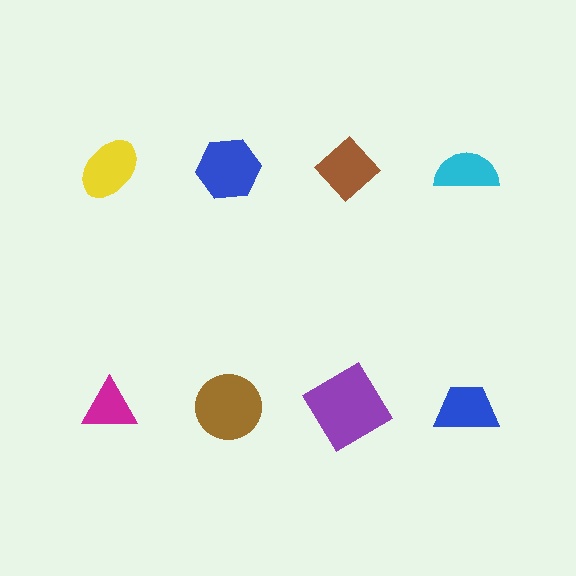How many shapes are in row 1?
4 shapes.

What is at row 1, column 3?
A brown diamond.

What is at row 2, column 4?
A blue trapezoid.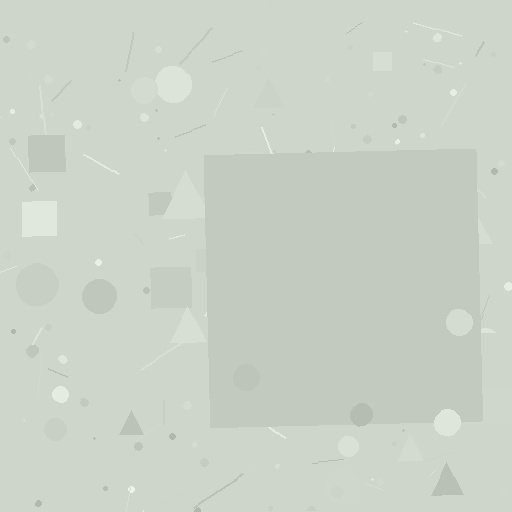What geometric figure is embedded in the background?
A square is embedded in the background.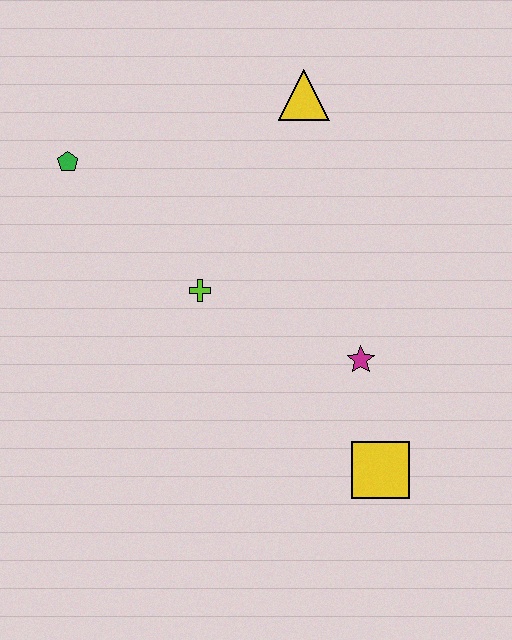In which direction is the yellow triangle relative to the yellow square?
The yellow triangle is above the yellow square.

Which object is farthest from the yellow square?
The green pentagon is farthest from the yellow square.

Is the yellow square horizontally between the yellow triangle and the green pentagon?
No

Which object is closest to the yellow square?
The magenta star is closest to the yellow square.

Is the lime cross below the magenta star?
No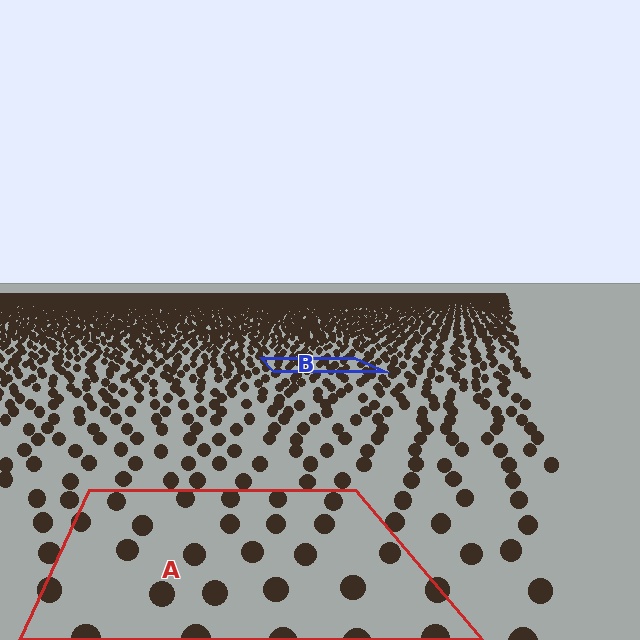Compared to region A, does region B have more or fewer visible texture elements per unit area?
Region B has more texture elements per unit area — they are packed more densely because it is farther away.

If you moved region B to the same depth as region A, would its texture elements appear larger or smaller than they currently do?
They would appear larger. At a closer depth, the same texture elements are projected at a bigger on-screen size.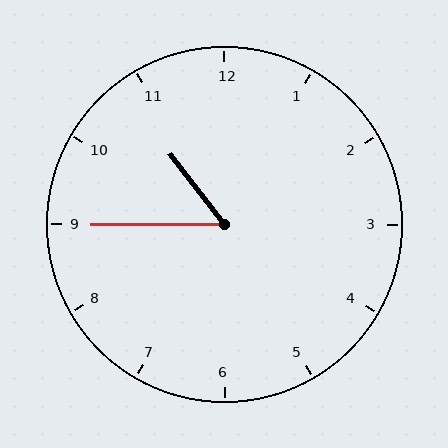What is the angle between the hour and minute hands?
Approximately 52 degrees.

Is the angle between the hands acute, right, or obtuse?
It is acute.